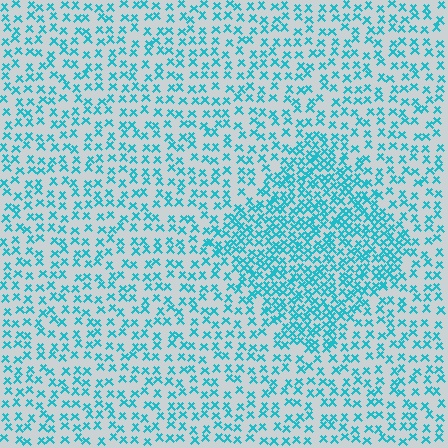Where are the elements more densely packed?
The elements are more densely packed inside the diamond boundary.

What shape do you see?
I see a diamond.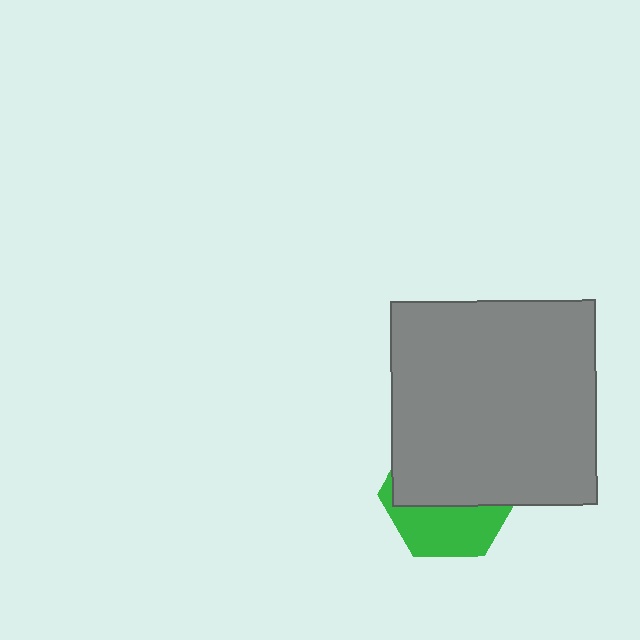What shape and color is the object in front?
The object in front is a gray square.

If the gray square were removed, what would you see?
You would see the complete green hexagon.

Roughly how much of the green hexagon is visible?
A small part of it is visible (roughly 40%).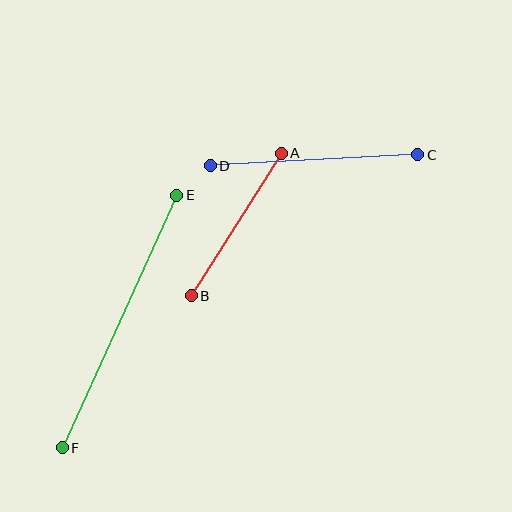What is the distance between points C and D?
The distance is approximately 208 pixels.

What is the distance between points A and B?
The distance is approximately 169 pixels.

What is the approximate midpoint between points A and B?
The midpoint is at approximately (236, 225) pixels.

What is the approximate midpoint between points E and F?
The midpoint is at approximately (119, 322) pixels.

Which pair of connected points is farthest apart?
Points E and F are farthest apart.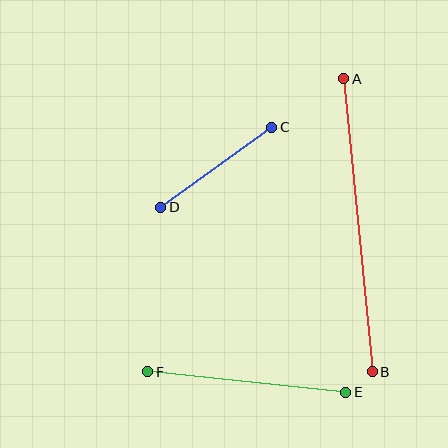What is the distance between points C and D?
The distance is approximately 137 pixels.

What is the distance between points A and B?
The distance is approximately 294 pixels.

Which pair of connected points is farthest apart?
Points A and B are farthest apart.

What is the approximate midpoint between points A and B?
The midpoint is at approximately (358, 225) pixels.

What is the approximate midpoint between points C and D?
The midpoint is at approximately (216, 167) pixels.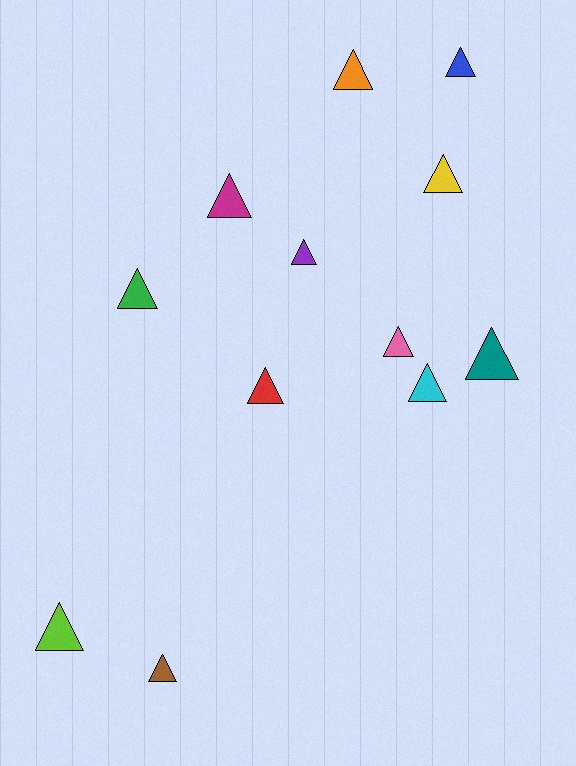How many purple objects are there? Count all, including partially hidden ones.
There is 1 purple object.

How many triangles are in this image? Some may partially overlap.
There are 12 triangles.